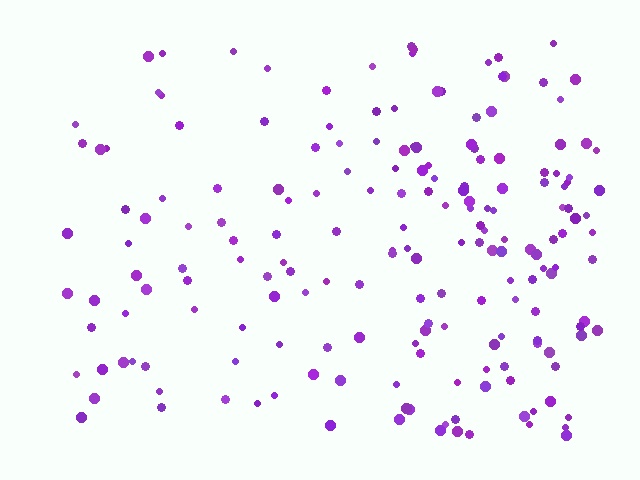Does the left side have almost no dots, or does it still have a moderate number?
Still a moderate number, just noticeably fewer than the right.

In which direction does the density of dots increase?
From left to right, with the right side densest.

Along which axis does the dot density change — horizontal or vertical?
Horizontal.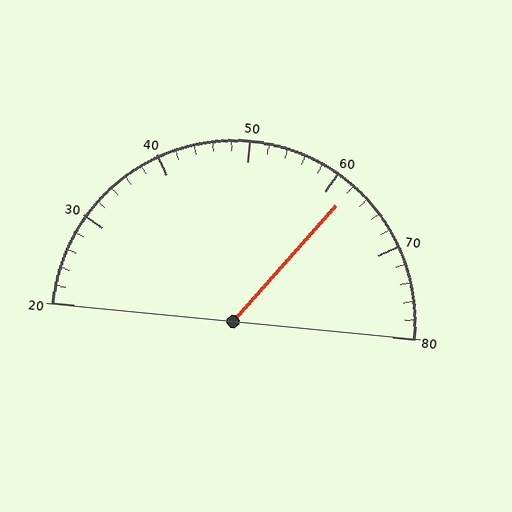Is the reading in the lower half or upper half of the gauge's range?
The reading is in the upper half of the range (20 to 80).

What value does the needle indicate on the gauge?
The needle indicates approximately 62.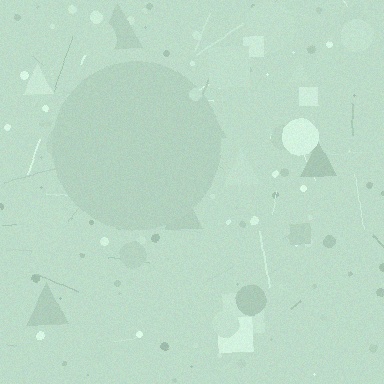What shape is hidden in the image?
A circle is hidden in the image.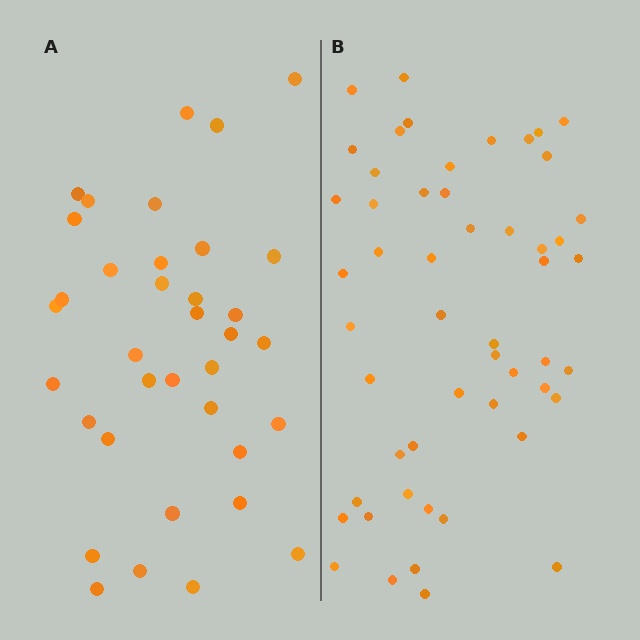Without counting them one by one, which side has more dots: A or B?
Region B (the right region) has more dots.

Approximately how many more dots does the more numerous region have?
Region B has approximately 15 more dots than region A.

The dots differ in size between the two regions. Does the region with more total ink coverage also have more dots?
No. Region A has more total ink coverage because its dots are larger, but region B actually contains more individual dots. Total area can be misleading — the number of items is what matters here.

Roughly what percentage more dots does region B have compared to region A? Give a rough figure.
About 45% more.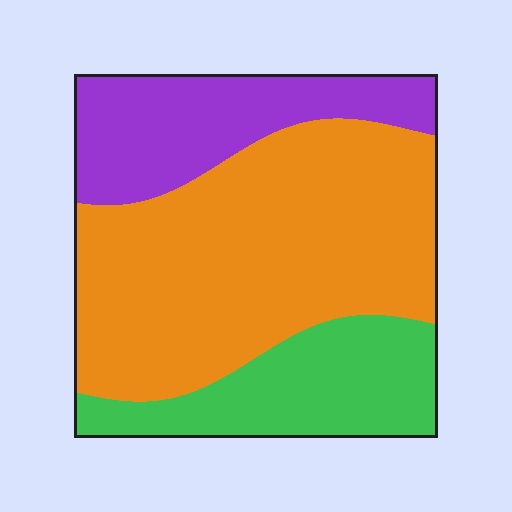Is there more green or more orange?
Orange.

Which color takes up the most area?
Orange, at roughly 55%.